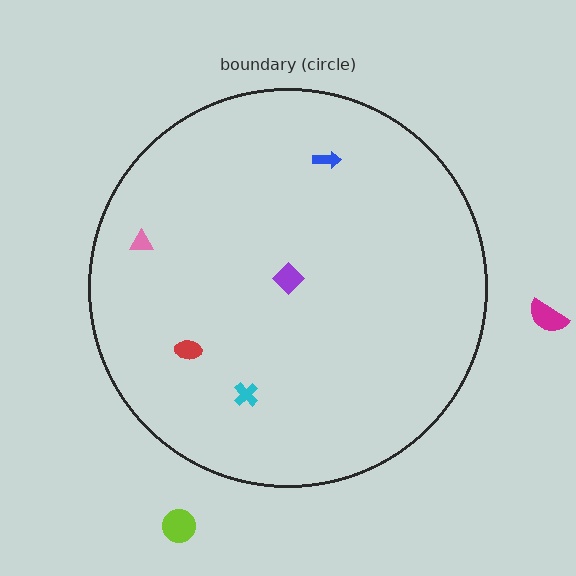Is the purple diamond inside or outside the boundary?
Inside.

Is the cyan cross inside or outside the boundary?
Inside.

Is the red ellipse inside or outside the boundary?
Inside.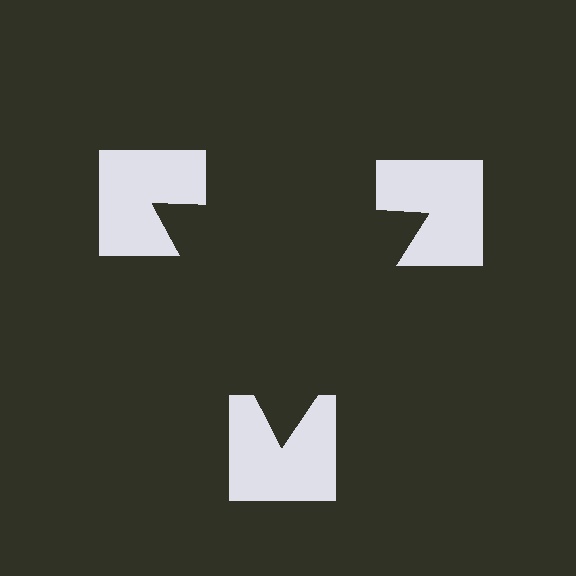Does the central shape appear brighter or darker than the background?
It typically appears slightly darker than the background, even though no actual brightness change is drawn.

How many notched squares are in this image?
There are 3 — one at each vertex of the illusory triangle.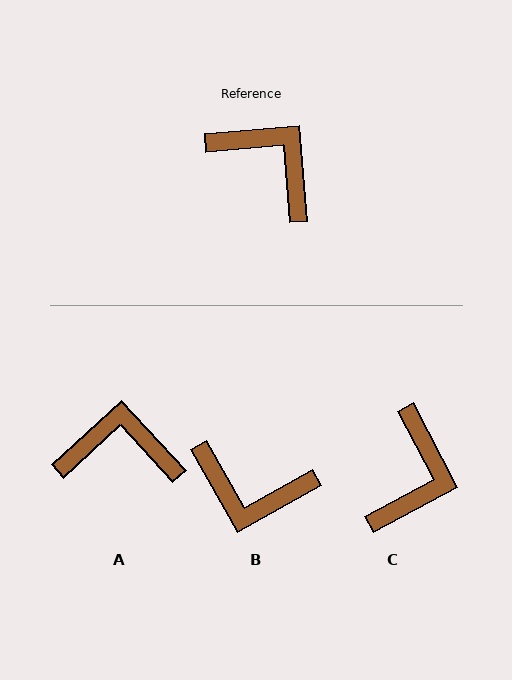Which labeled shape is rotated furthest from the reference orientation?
B, about 155 degrees away.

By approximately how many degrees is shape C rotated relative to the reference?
Approximately 67 degrees clockwise.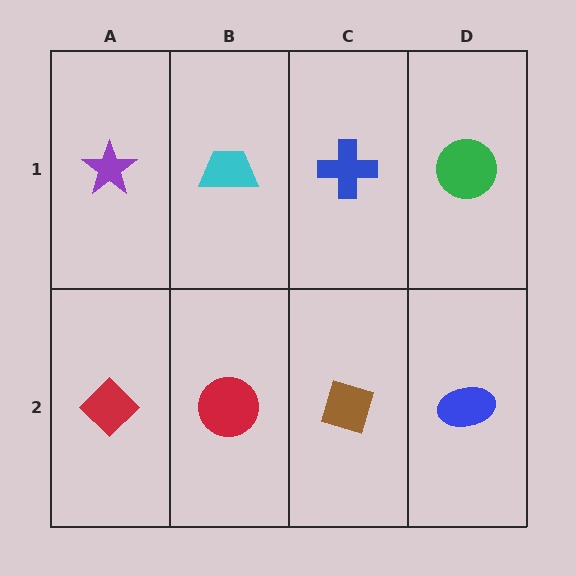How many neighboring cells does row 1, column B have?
3.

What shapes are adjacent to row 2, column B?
A cyan trapezoid (row 1, column B), a red diamond (row 2, column A), a brown diamond (row 2, column C).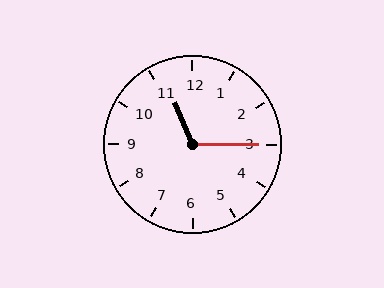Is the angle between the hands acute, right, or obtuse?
It is obtuse.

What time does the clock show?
11:15.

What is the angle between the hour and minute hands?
Approximately 112 degrees.